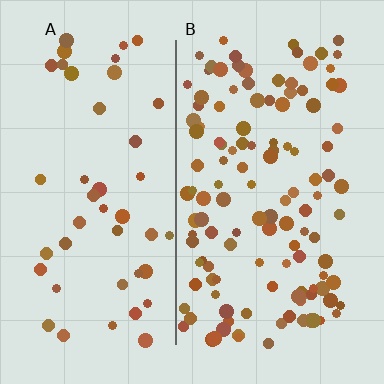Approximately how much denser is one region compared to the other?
Approximately 2.7× — region B over region A.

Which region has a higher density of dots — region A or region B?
B (the right).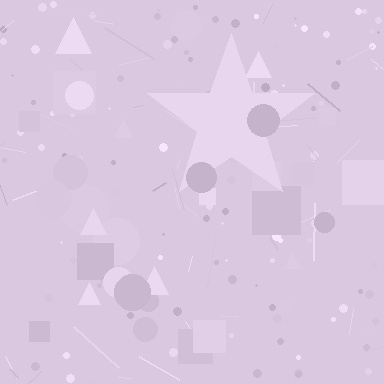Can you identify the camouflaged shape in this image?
The camouflaged shape is a star.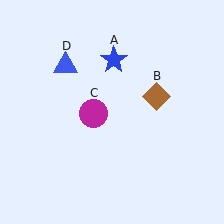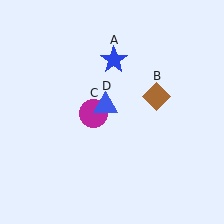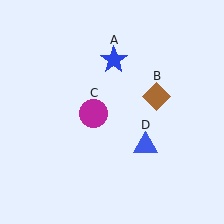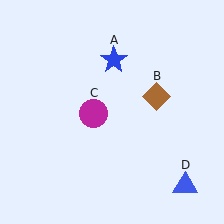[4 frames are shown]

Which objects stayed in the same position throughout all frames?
Blue star (object A) and brown diamond (object B) and magenta circle (object C) remained stationary.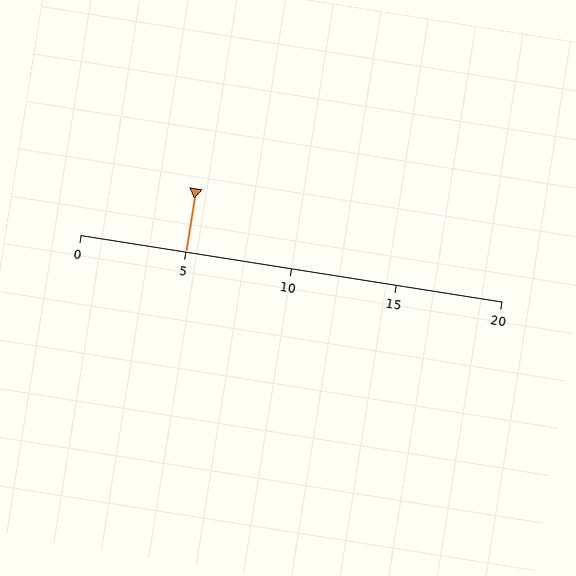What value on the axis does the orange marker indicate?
The marker indicates approximately 5.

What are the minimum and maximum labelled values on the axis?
The axis runs from 0 to 20.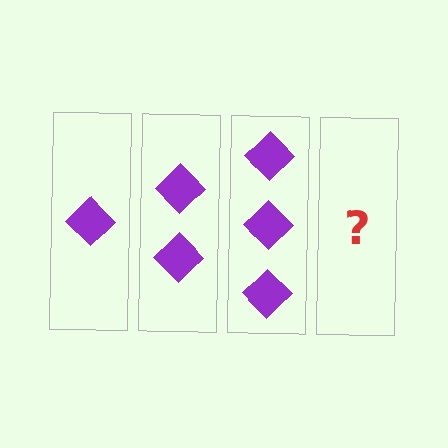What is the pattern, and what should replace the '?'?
The pattern is that each step adds one more diamond. The '?' should be 4 diamonds.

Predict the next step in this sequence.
The next step is 4 diamonds.